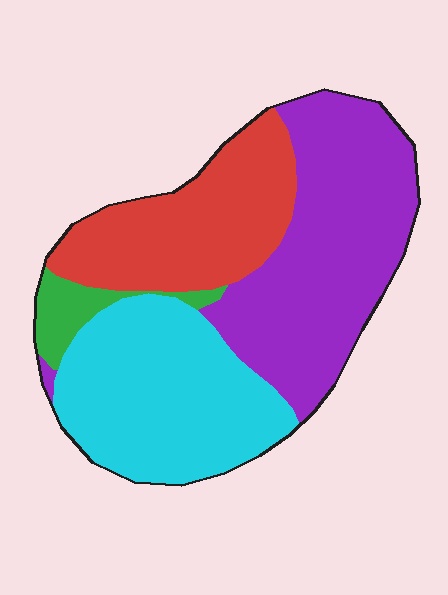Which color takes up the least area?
Green, at roughly 5%.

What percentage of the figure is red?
Red covers roughly 25% of the figure.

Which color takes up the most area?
Purple, at roughly 40%.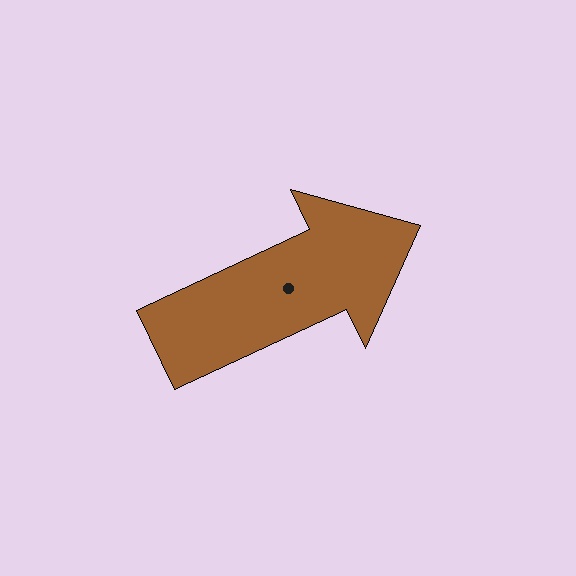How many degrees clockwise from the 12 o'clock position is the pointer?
Approximately 65 degrees.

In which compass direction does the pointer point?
Northeast.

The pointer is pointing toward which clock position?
Roughly 2 o'clock.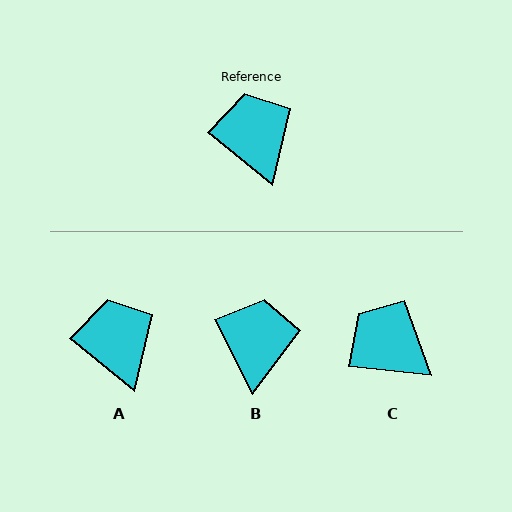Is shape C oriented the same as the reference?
No, it is off by about 33 degrees.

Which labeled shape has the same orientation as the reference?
A.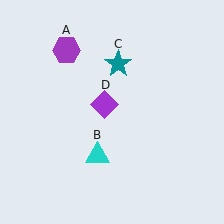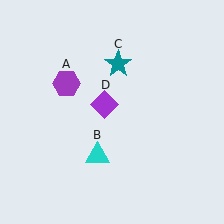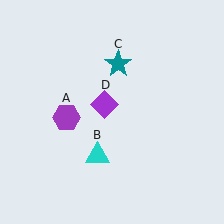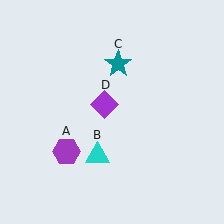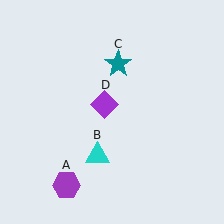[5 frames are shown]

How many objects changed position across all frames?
1 object changed position: purple hexagon (object A).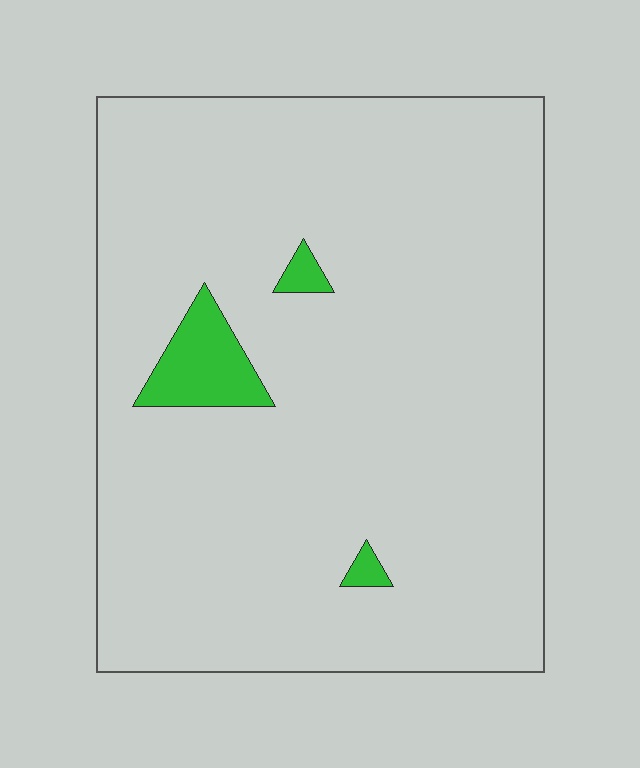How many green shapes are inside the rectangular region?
3.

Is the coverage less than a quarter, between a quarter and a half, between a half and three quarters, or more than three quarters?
Less than a quarter.